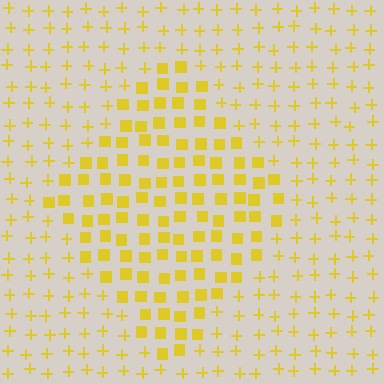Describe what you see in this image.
The image is filled with small yellow elements arranged in a uniform grid. A diamond-shaped region contains squares, while the surrounding area contains plus signs. The boundary is defined purely by the change in element shape.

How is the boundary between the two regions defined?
The boundary is defined by a change in element shape: squares inside vs. plus signs outside. All elements share the same color and spacing.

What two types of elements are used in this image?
The image uses squares inside the diamond region and plus signs outside it.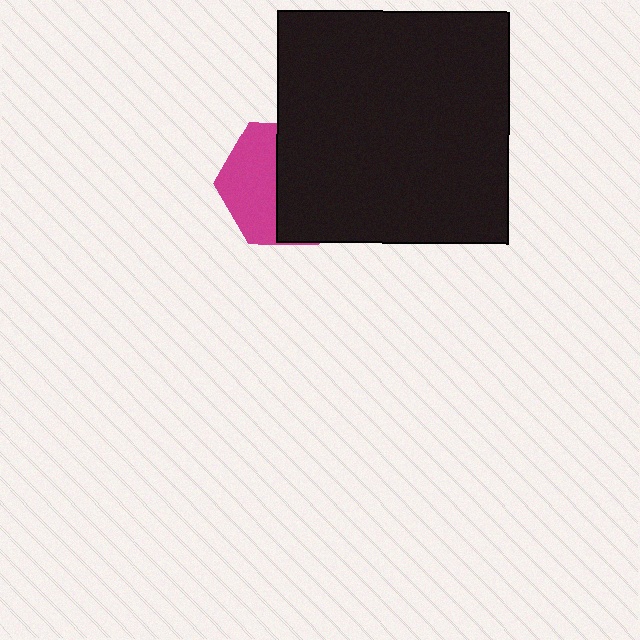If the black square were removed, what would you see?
You would see the complete magenta hexagon.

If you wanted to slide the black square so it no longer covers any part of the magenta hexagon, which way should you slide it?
Slide it right — that is the most direct way to separate the two shapes.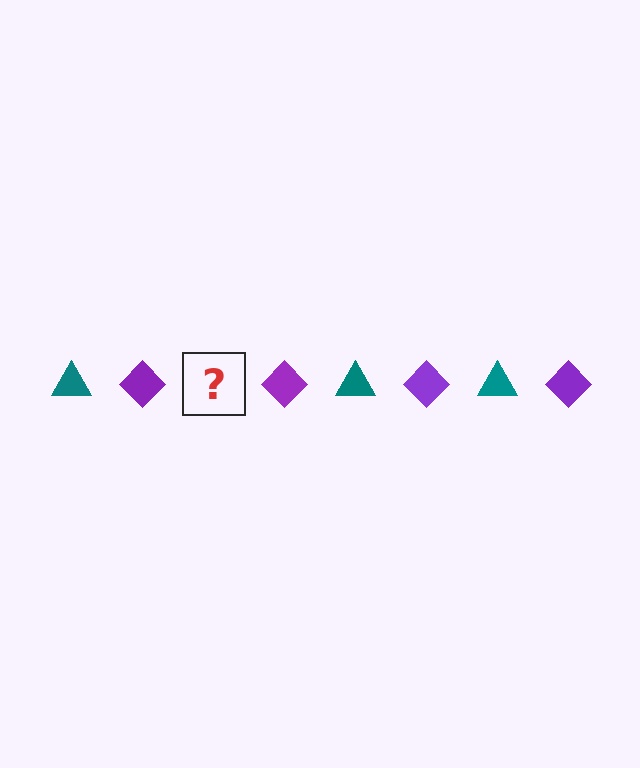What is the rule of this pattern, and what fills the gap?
The rule is that the pattern alternates between teal triangle and purple diamond. The gap should be filled with a teal triangle.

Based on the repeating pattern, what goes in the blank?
The blank should be a teal triangle.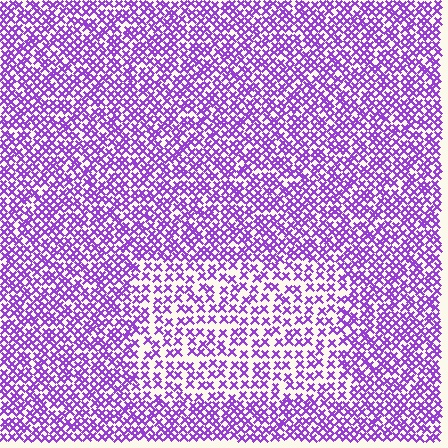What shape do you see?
I see a rectangle.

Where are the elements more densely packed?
The elements are more densely packed outside the rectangle boundary.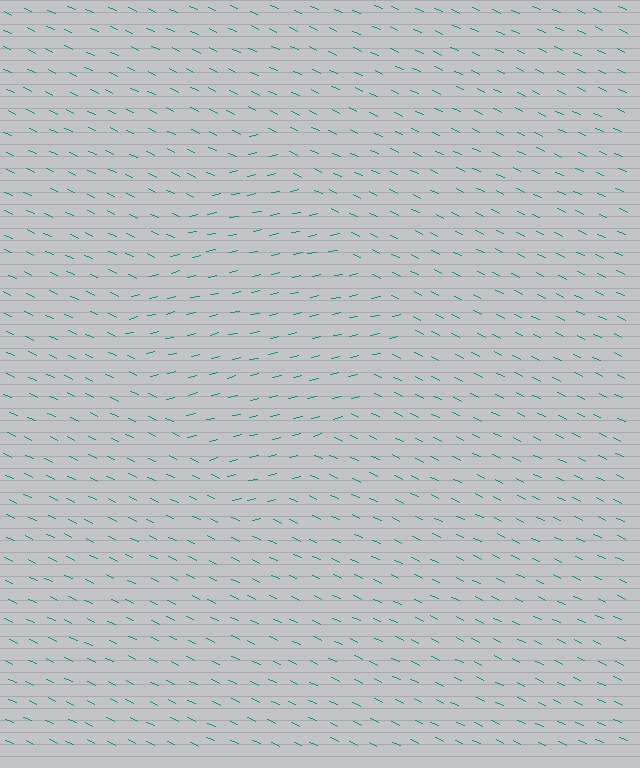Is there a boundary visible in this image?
Yes, there is a texture boundary formed by a change in line orientation.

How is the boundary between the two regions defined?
The boundary is defined purely by a change in line orientation (approximately 37 degrees difference). All lines are the same color and thickness.